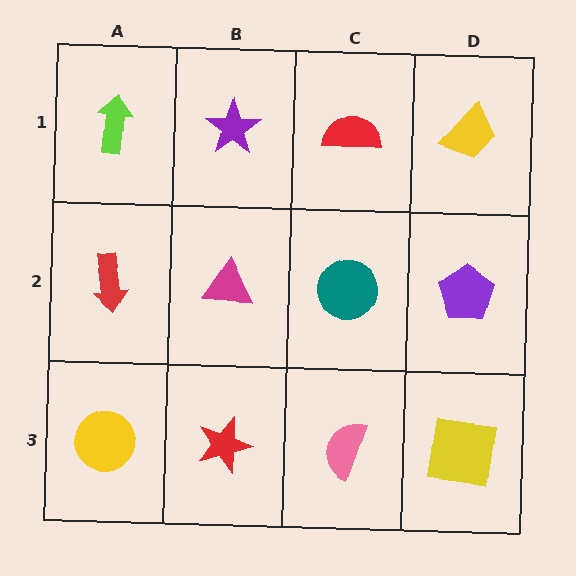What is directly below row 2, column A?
A yellow circle.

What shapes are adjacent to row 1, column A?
A red arrow (row 2, column A), a purple star (row 1, column B).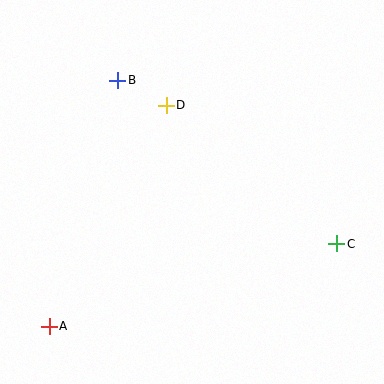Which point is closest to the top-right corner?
Point D is closest to the top-right corner.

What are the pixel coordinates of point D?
Point D is at (166, 105).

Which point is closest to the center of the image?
Point D at (166, 105) is closest to the center.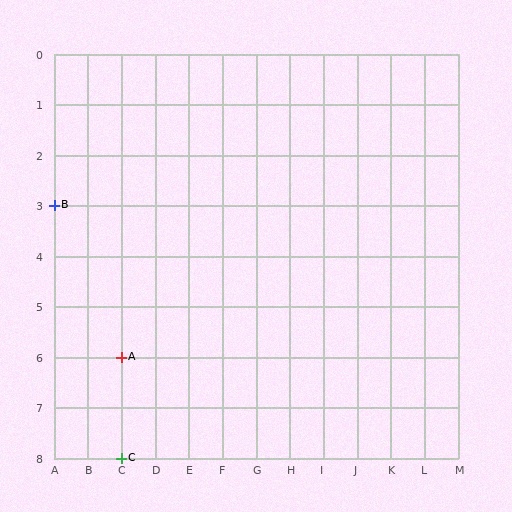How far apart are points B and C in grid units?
Points B and C are 2 columns and 5 rows apart (about 5.4 grid units diagonally).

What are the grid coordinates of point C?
Point C is at grid coordinates (C, 8).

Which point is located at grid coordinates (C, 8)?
Point C is at (C, 8).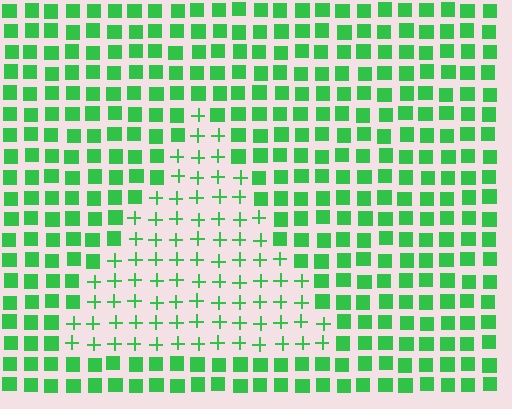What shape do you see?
I see a triangle.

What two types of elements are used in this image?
The image uses plus signs inside the triangle region and squares outside it.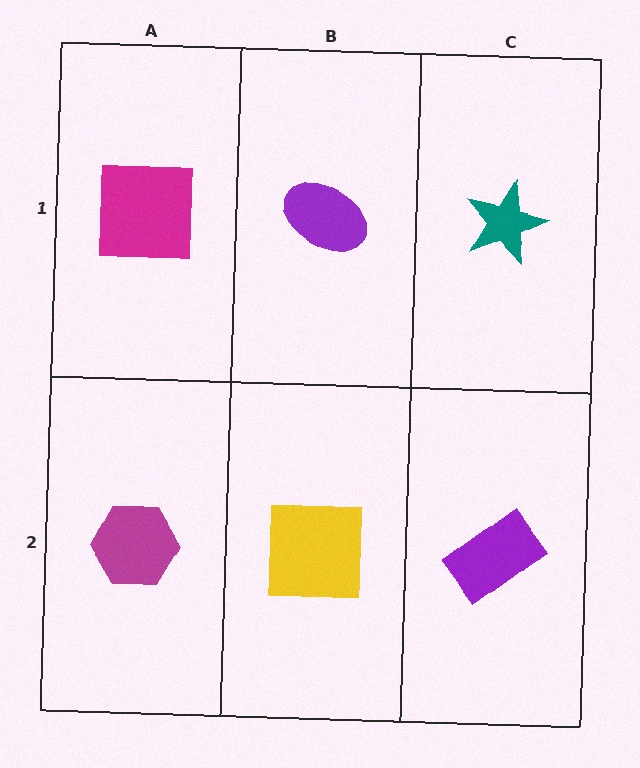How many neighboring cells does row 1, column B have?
3.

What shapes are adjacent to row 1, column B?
A yellow square (row 2, column B), a magenta square (row 1, column A), a teal star (row 1, column C).